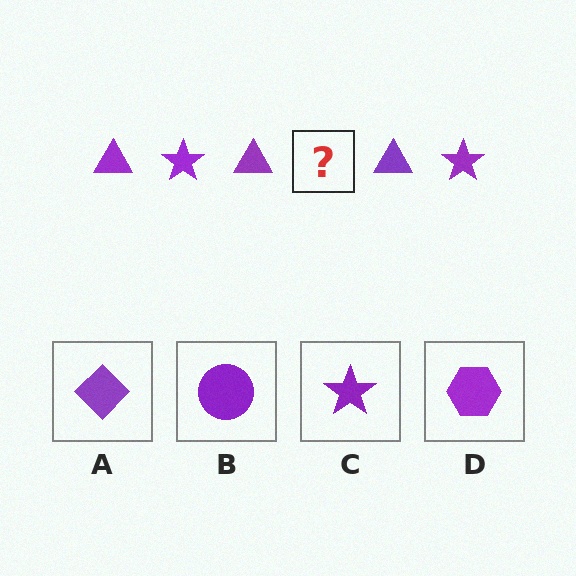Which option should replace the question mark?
Option C.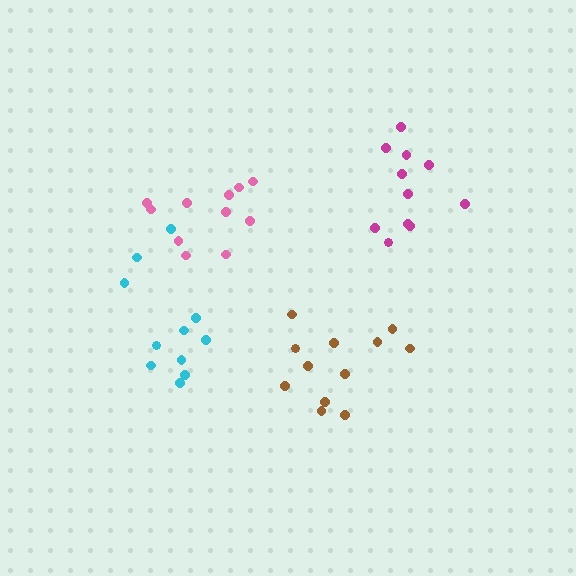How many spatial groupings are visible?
There are 4 spatial groupings.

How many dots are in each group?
Group 1: 12 dots, Group 2: 11 dots, Group 3: 11 dots, Group 4: 11 dots (45 total).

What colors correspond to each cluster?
The clusters are colored: brown, magenta, pink, cyan.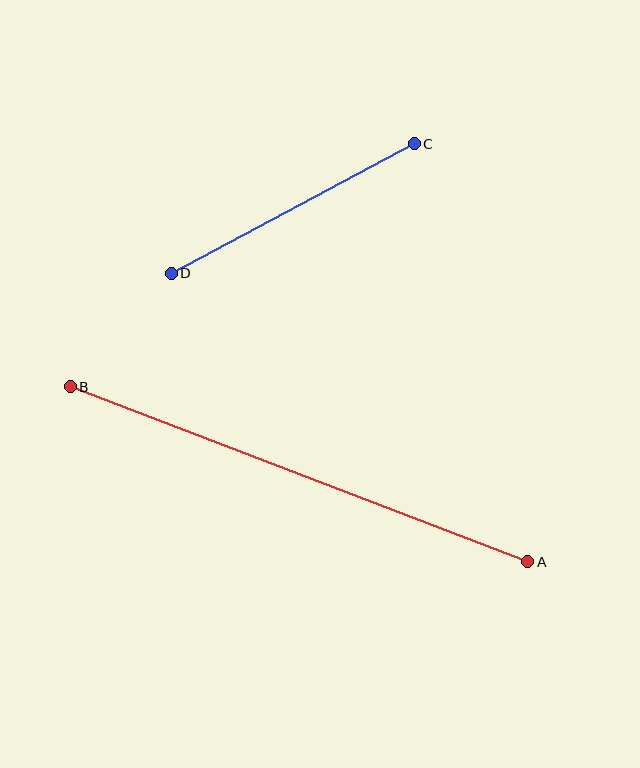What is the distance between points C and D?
The distance is approximately 275 pixels.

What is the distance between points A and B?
The distance is approximately 490 pixels.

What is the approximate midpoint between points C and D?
The midpoint is at approximately (293, 208) pixels.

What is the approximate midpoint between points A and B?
The midpoint is at approximately (299, 474) pixels.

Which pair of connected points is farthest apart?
Points A and B are farthest apart.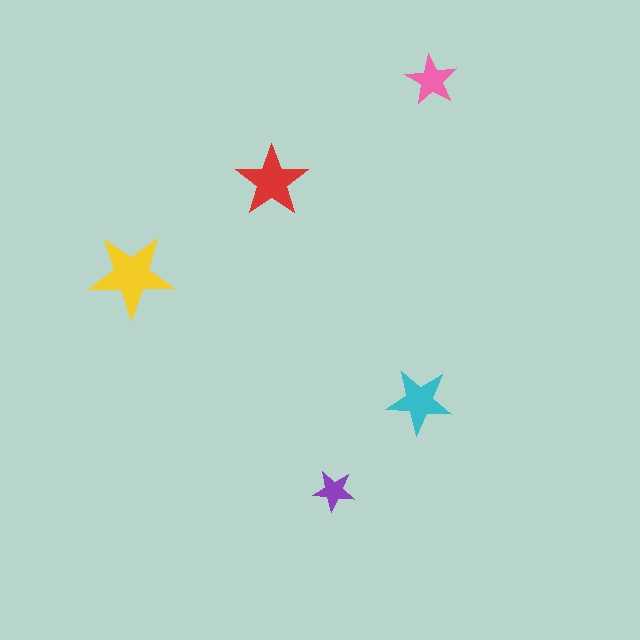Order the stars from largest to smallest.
the yellow one, the red one, the cyan one, the pink one, the purple one.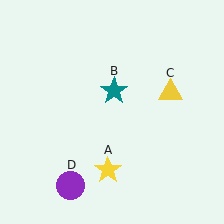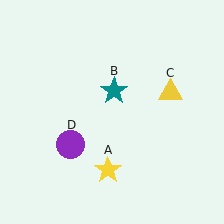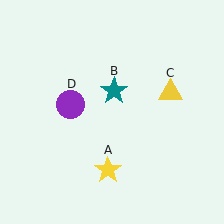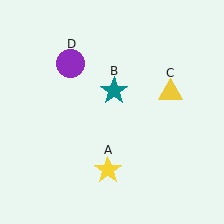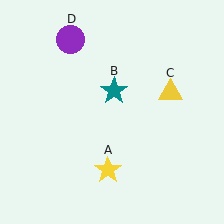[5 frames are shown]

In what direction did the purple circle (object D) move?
The purple circle (object D) moved up.